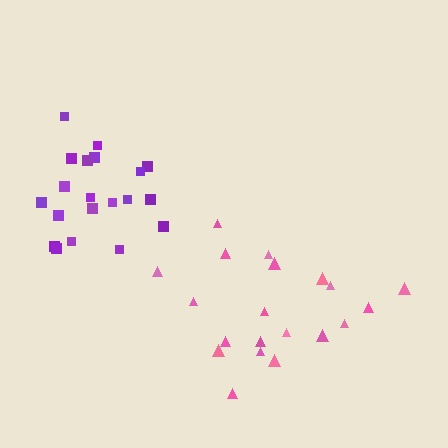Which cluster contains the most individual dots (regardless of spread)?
Purple (20).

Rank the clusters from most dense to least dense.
purple, pink.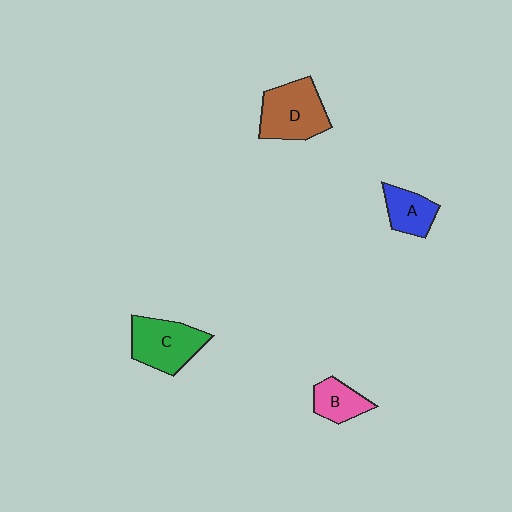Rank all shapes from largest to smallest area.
From largest to smallest: D (brown), C (green), A (blue), B (pink).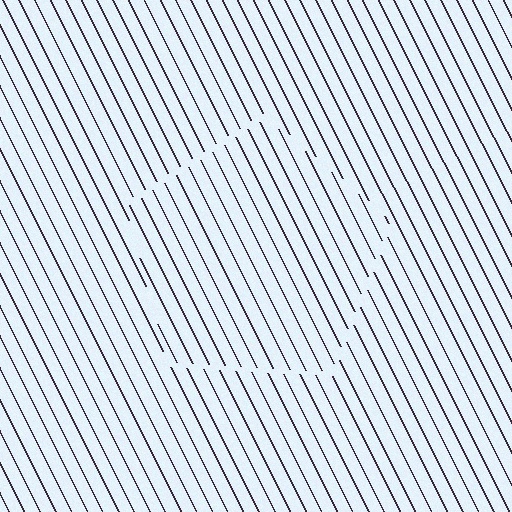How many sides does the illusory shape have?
5 sides — the line-ends trace a pentagon.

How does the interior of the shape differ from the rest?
The interior of the shape contains the same grating, shifted by half a period — the contour is defined by the phase discontinuity where line-ends from the inner and outer gratings abut.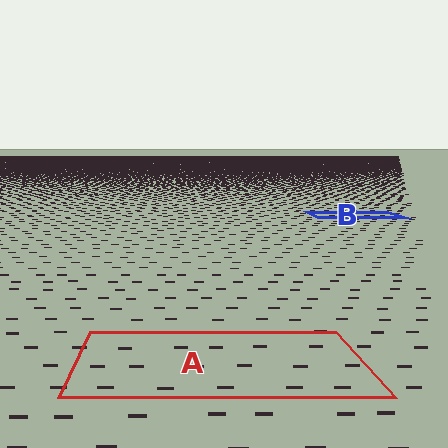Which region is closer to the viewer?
Region A is closer. The texture elements there are larger and more spread out.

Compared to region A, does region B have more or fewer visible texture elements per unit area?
Region B has more texture elements per unit area — they are packed more densely because it is farther away.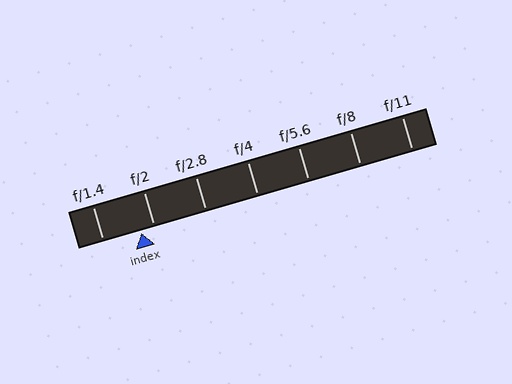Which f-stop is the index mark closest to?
The index mark is closest to f/2.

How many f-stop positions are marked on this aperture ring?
There are 7 f-stop positions marked.